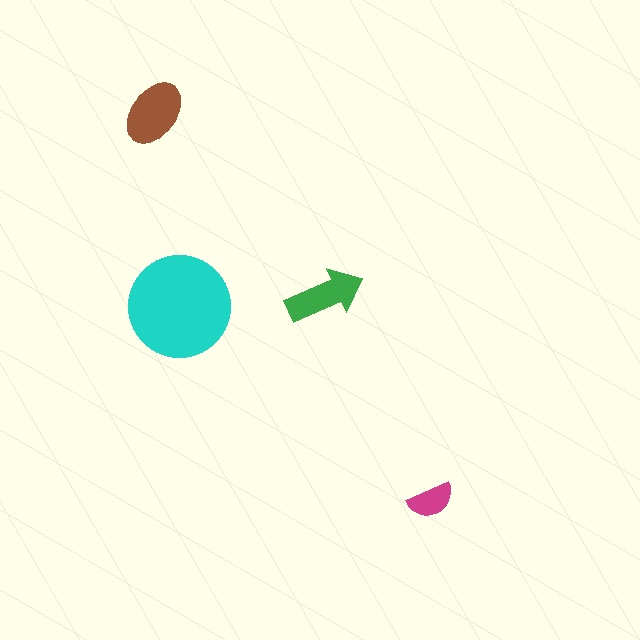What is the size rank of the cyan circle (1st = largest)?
1st.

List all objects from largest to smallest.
The cyan circle, the brown ellipse, the green arrow, the magenta semicircle.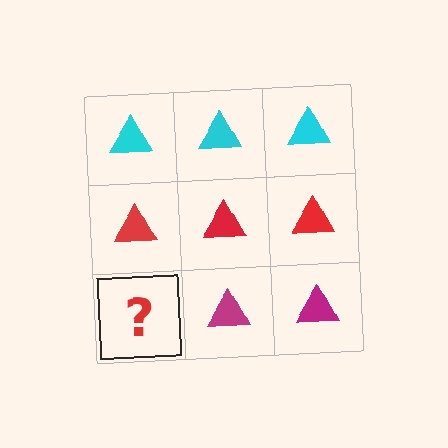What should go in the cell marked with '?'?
The missing cell should contain a magenta triangle.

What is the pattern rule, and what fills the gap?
The rule is that each row has a consistent color. The gap should be filled with a magenta triangle.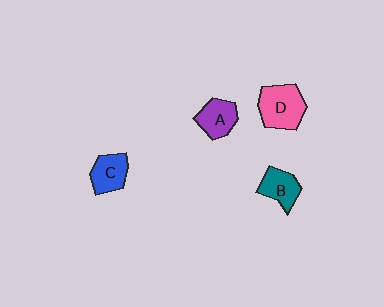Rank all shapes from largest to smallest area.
From largest to smallest: D (pink), A (purple), C (blue), B (teal).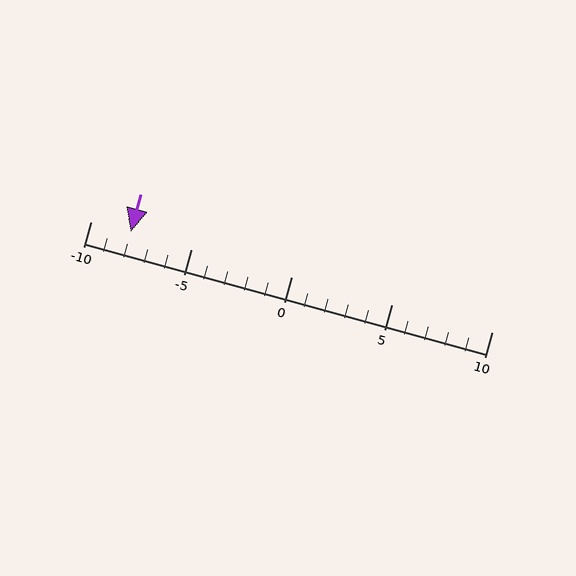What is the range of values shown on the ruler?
The ruler shows values from -10 to 10.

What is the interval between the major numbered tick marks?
The major tick marks are spaced 5 units apart.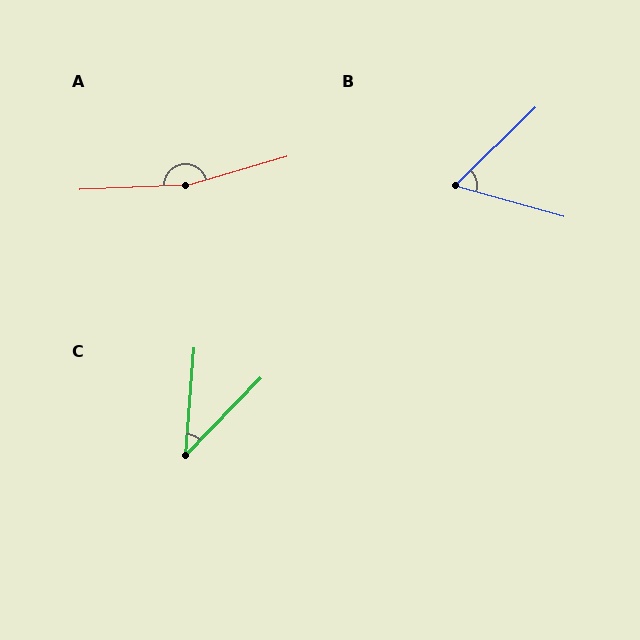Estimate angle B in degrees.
Approximately 60 degrees.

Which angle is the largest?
A, at approximately 166 degrees.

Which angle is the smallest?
C, at approximately 40 degrees.